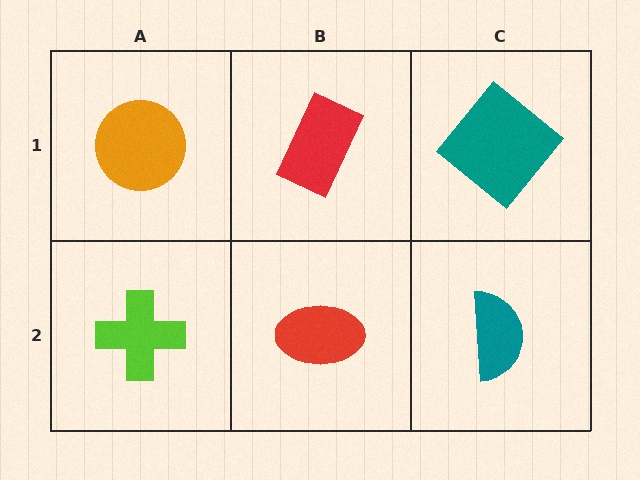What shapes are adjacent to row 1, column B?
A red ellipse (row 2, column B), an orange circle (row 1, column A), a teal diamond (row 1, column C).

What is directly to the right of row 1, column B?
A teal diamond.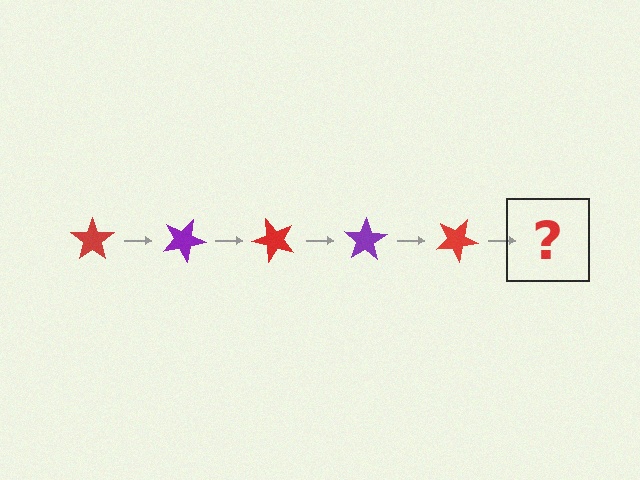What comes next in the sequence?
The next element should be a purple star, rotated 125 degrees from the start.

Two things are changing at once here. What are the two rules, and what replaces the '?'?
The two rules are that it rotates 25 degrees each step and the color cycles through red and purple. The '?' should be a purple star, rotated 125 degrees from the start.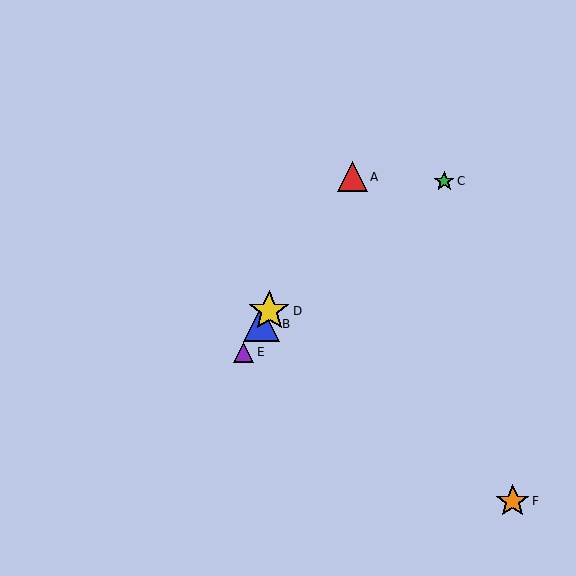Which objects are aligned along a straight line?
Objects A, B, D, E are aligned along a straight line.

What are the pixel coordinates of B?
Object B is at (261, 324).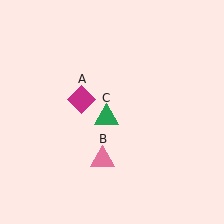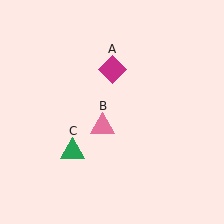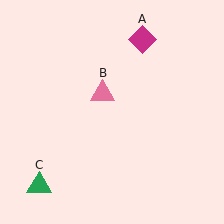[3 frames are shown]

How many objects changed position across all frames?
3 objects changed position: magenta diamond (object A), pink triangle (object B), green triangle (object C).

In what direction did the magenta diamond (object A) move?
The magenta diamond (object A) moved up and to the right.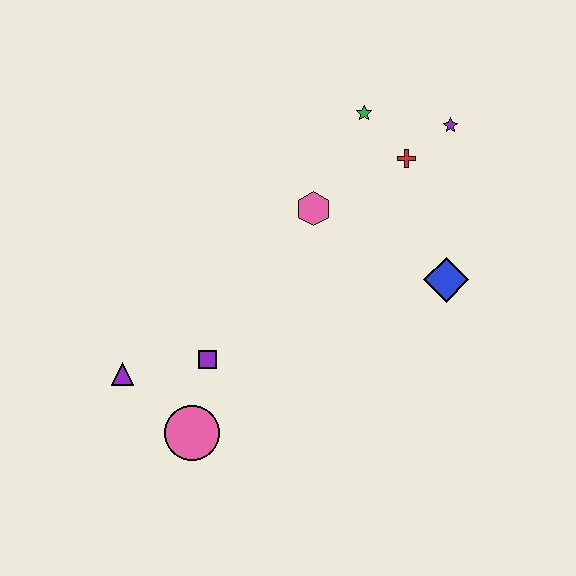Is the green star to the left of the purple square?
No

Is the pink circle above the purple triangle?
No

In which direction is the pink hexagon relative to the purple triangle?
The pink hexagon is to the right of the purple triangle.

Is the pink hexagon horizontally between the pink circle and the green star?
Yes